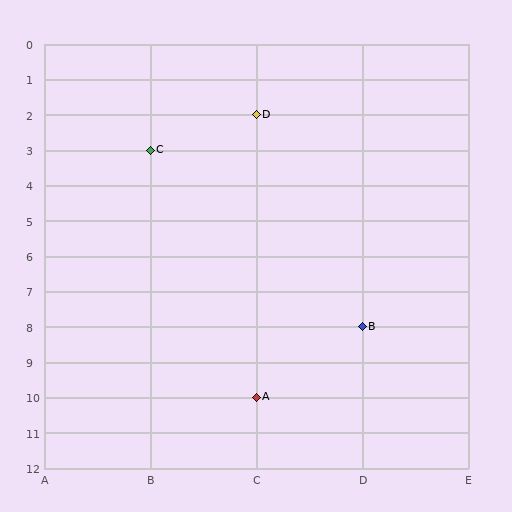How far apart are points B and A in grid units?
Points B and A are 1 column and 2 rows apart (about 2.2 grid units diagonally).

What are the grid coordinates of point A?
Point A is at grid coordinates (C, 10).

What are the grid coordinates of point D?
Point D is at grid coordinates (C, 2).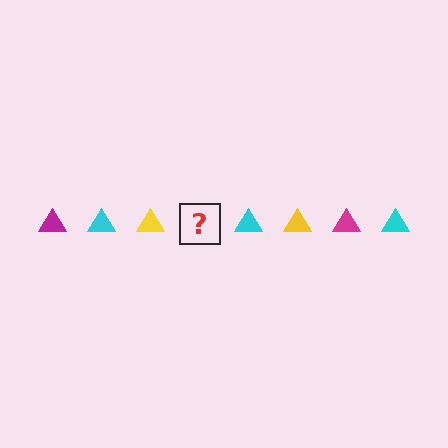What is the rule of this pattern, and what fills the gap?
The rule is that the pattern cycles through magenta, cyan, yellow triangles. The gap should be filled with a magenta triangle.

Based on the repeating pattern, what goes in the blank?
The blank should be a magenta triangle.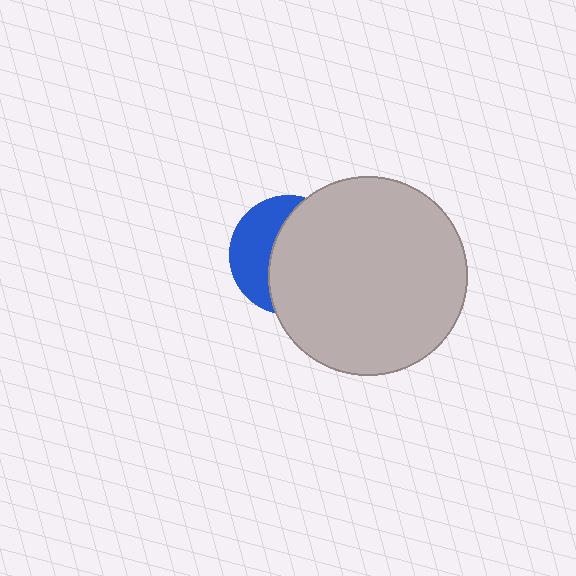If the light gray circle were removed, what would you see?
You would see the complete blue circle.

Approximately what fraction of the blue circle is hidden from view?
Roughly 62% of the blue circle is hidden behind the light gray circle.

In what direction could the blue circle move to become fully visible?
The blue circle could move left. That would shift it out from behind the light gray circle entirely.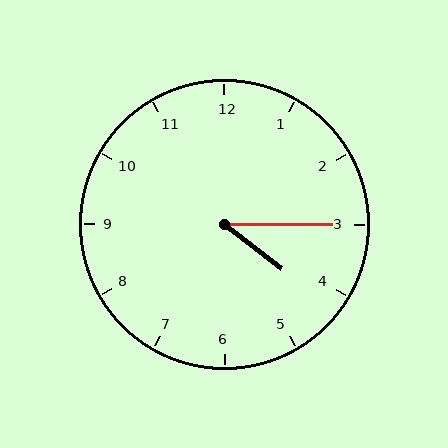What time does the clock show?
4:15.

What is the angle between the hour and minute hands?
Approximately 38 degrees.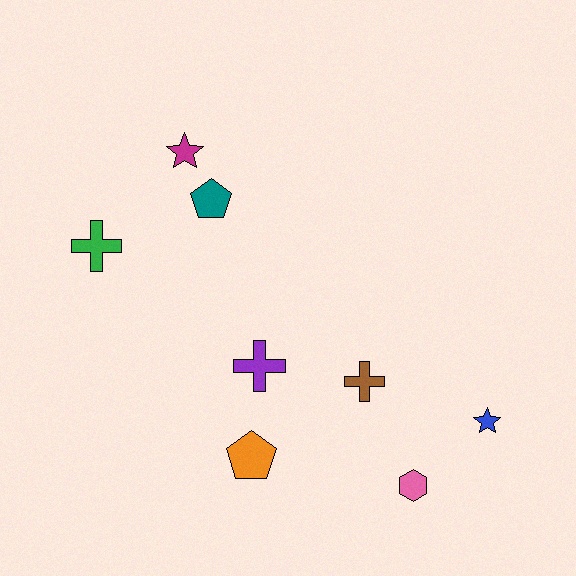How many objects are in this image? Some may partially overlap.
There are 8 objects.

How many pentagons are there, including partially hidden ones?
There are 2 pentagons.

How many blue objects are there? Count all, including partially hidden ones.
There is 1 blue object.